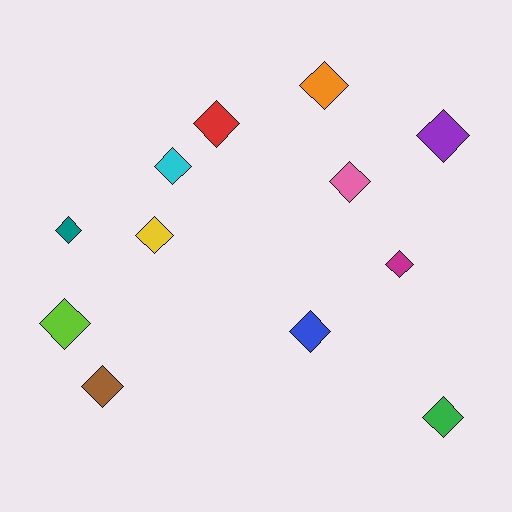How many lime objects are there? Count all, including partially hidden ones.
There is 1 lime object.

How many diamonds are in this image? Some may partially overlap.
There are 12 diamonds.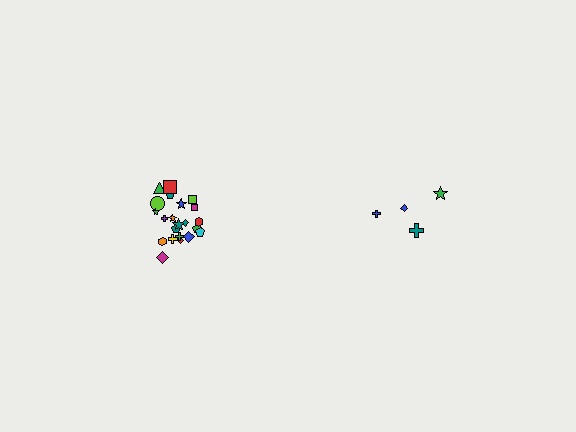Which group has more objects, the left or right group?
The left group.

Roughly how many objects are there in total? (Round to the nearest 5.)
Roughly 25 objects in total.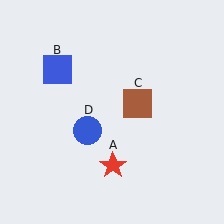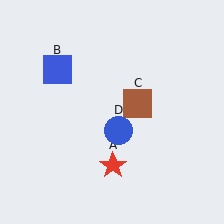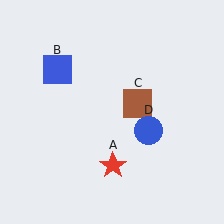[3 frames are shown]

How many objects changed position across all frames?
1 object changed position: blue circle (object D).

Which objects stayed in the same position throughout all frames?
Red star (object A) and blue square (object B) and brown square (object C) remained stationary.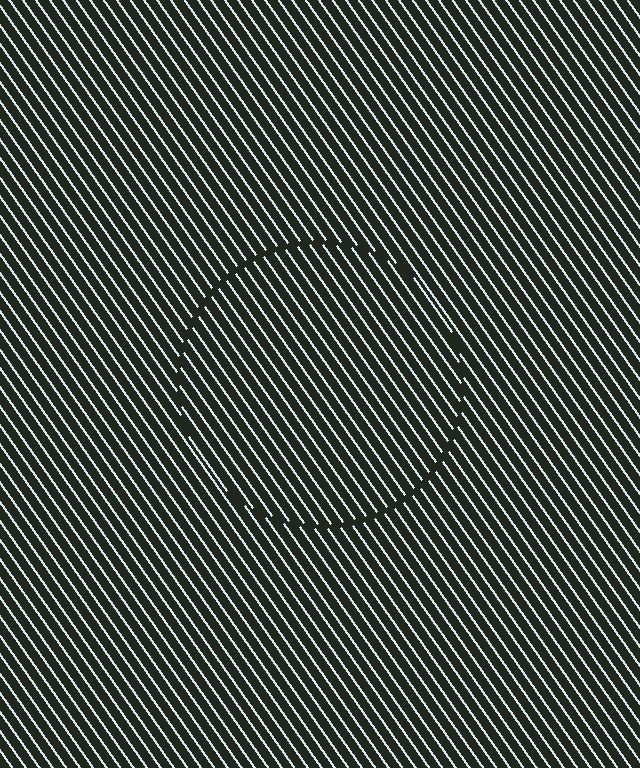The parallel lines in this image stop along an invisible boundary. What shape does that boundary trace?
An illusory circle. The interior of the shape contains the same grating, shifted by half a period — the contour is defined by the phase discontinuity where line-ends from the inner and outer gratings abut.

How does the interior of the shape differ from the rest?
The interior of the shape contains the same grating, shifted by half a period — the contour is defined by the phase discontinuity where line-ends from the inner and outer gratings abut.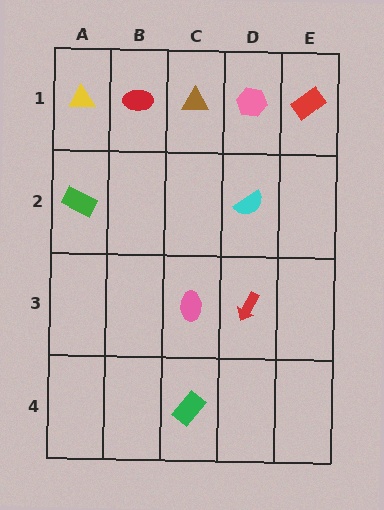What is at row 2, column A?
A green rectangle.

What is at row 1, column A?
A yellow triangle.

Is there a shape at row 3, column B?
No, that cell is empty.